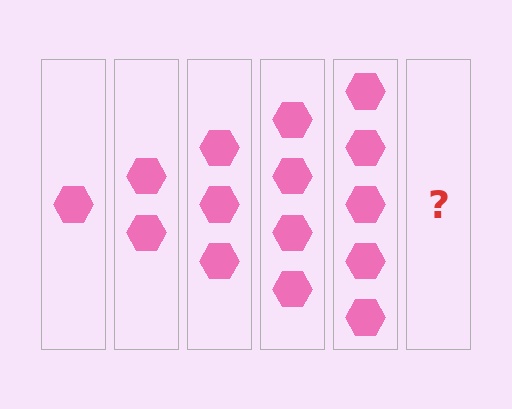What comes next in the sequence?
The next element should be 6 hexagons.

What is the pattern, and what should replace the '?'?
The pattern is that each step adds one more hexagon. The '?' should be 6 hexagons.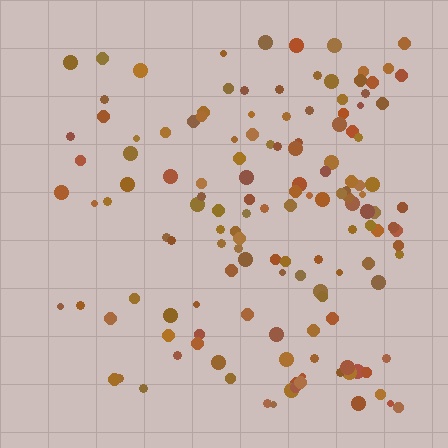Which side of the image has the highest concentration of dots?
The right.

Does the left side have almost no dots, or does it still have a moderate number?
Still a moderate number, just noticeably fewer than the right.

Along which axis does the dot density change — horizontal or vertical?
Horizontal.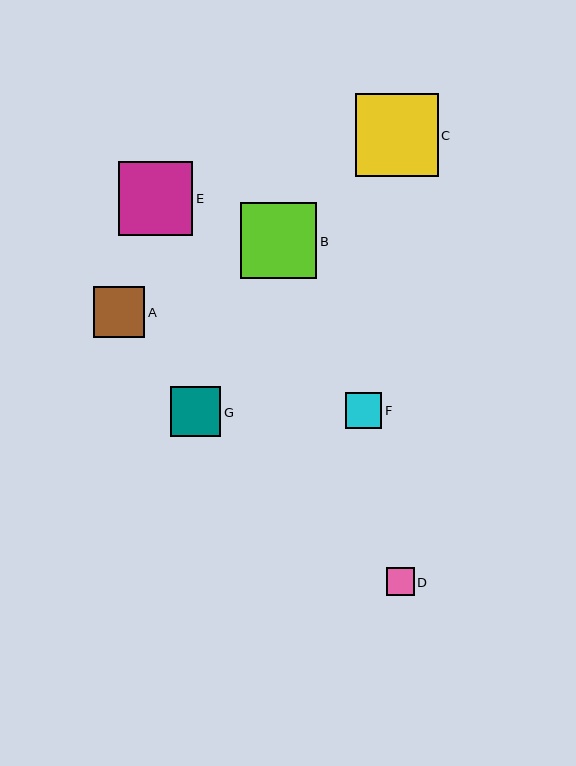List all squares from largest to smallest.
From largest to smallest: C, B, E, A, G, F, D.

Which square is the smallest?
Square D is the smallest with a size of approximately 27 pixels.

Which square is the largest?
Square C is the largest with a size of approximately 83 pixels.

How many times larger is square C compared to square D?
Square C is approximately 3.0 times the size of square D.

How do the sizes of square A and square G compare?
Square A and square G are approximately the same size.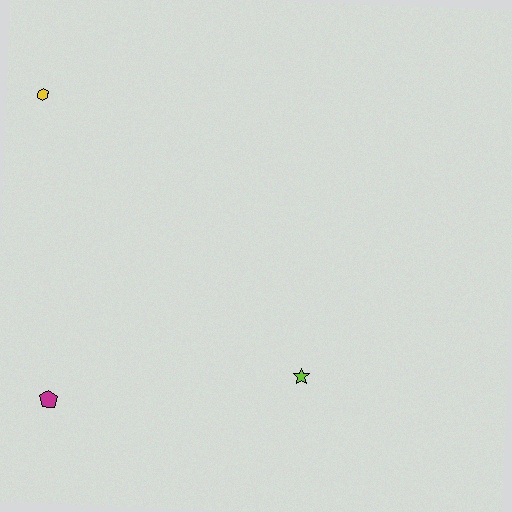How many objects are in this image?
There are 3 objects.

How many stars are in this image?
There is 1 star.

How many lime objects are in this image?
There is 1 lime object.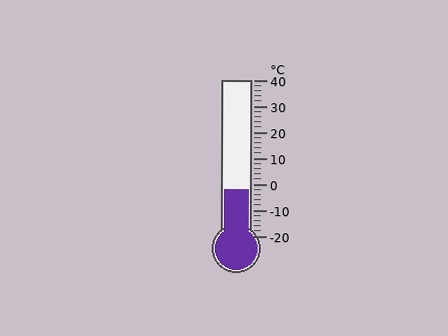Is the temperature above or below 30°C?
The temperature is below 30°C.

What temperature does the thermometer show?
The thermometer shows approximately -2°C.